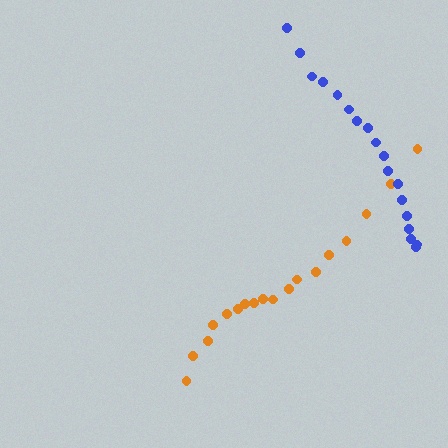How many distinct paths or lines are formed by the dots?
There are 2 distinct paths.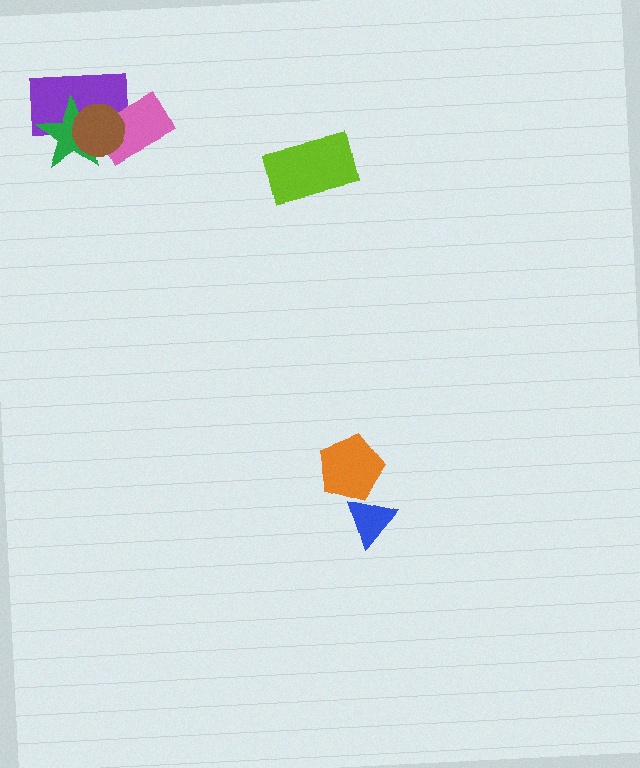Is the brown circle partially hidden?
No, no other shape covers it.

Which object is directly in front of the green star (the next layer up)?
The pink rectangle is directly in front of the green star.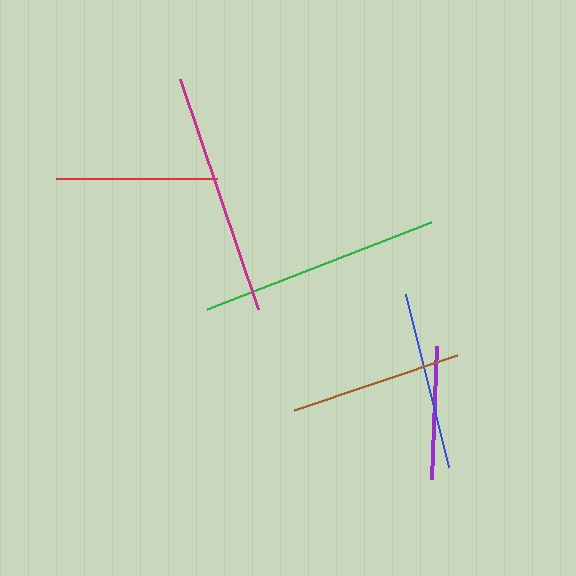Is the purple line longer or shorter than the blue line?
The blue line is longer than the purple line.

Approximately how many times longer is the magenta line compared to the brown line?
The magenta line is approximately 1.4 times the length of the brown line.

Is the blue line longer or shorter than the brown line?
The blue line is longer than the brown line.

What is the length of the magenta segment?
The magenta segment is approximately 244 pixels long.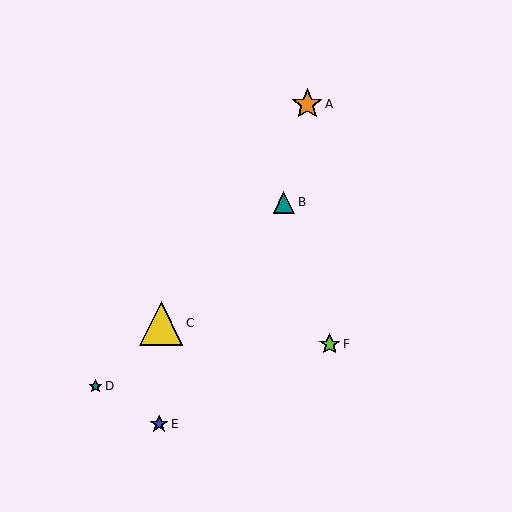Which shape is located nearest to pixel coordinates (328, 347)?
The lime star (labeled F) at (330, 344) is nearest to that location.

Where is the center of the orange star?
The center of the orange star is at (307, 104).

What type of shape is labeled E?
Shape E is a blue star.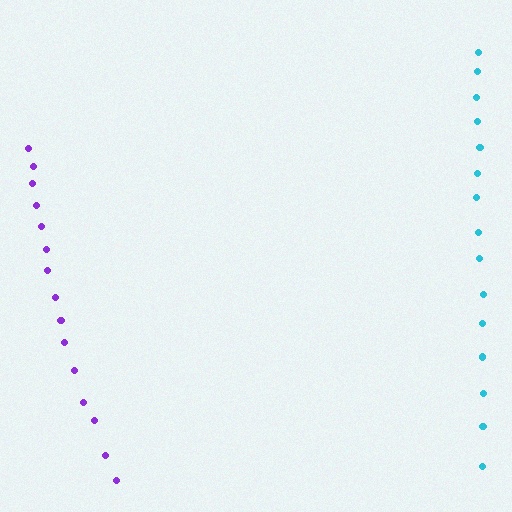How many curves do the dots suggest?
There are 2 distinct paths.